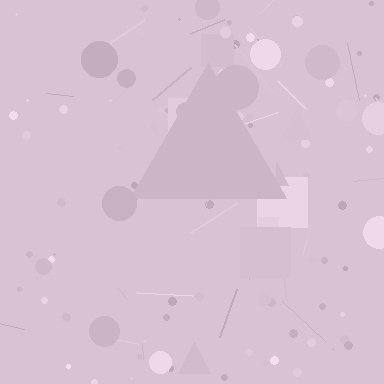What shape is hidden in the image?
A triangle is hidden in the image.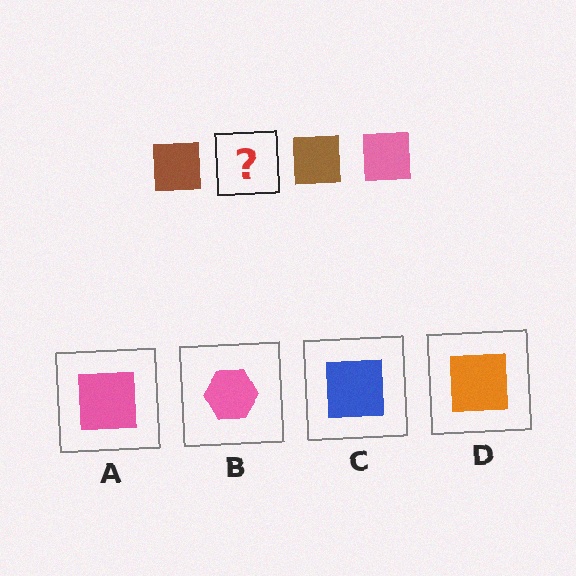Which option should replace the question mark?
Option A.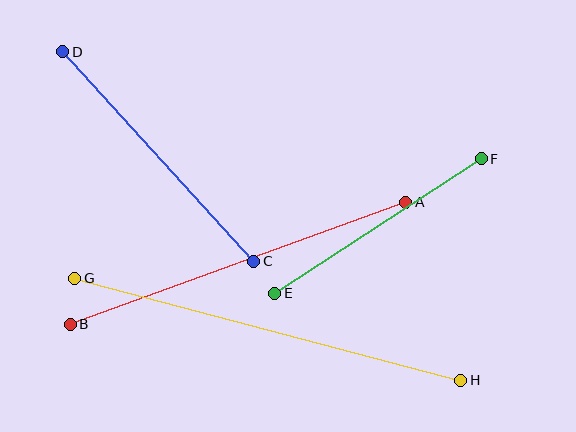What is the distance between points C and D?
The distance is approximately 284 pixels.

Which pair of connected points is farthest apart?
Points G and H are farthest apart.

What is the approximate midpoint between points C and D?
The midpoint is at approximately (158, 156) pixels.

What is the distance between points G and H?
The distance is approximately 399 pixels.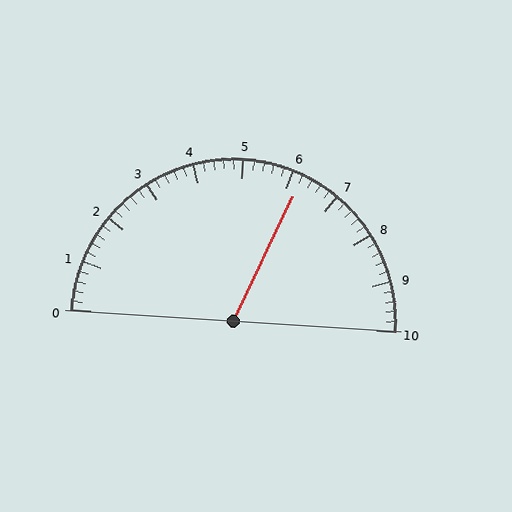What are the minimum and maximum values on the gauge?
The gauge ranges from 0 to 10.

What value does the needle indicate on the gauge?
The needle indicates approximately 6.2.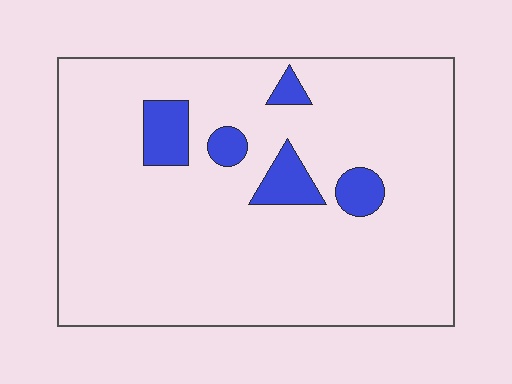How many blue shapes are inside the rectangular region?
5.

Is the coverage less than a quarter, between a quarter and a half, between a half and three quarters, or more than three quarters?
Less than a quarter.